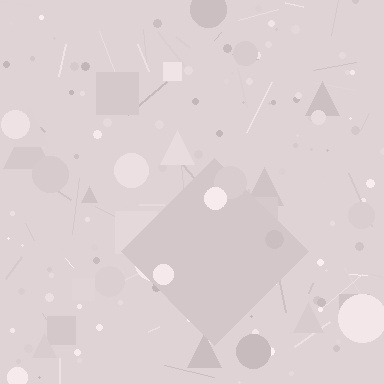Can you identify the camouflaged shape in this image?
The camouflaged shape is a diamond.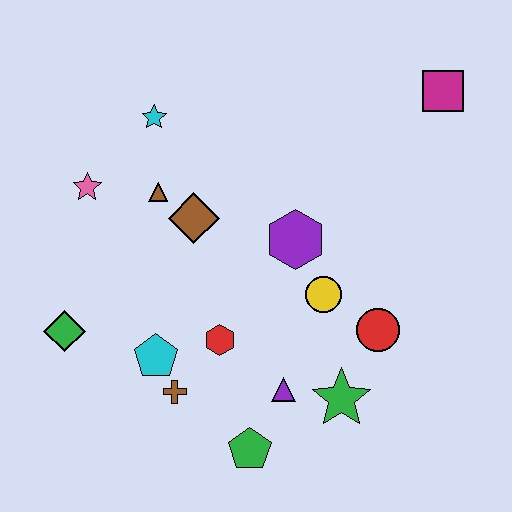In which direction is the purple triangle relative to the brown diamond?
The purple triangle is below the brown diamond.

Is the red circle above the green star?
Yes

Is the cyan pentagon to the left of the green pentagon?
Yes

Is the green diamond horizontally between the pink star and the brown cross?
No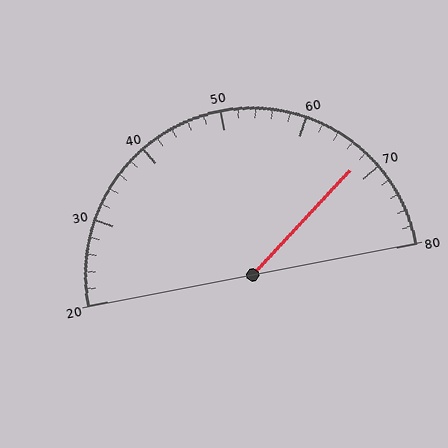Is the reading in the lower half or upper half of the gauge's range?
The reading is in the upper half of the range (20 to 80).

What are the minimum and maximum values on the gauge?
The gauge ranges from 20 to 80.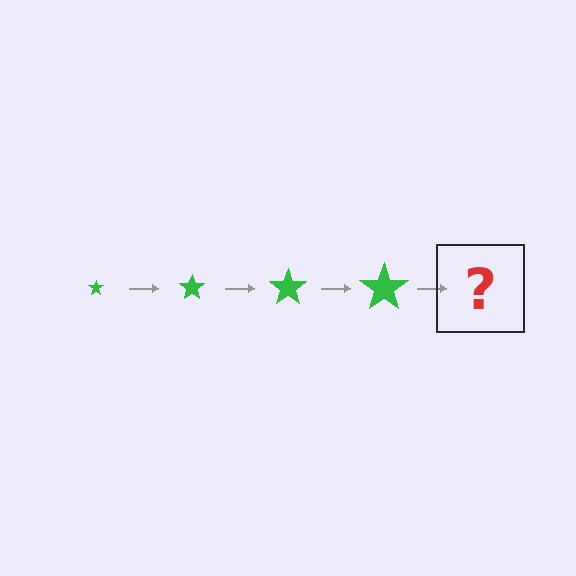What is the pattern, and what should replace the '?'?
The pattern is that the star gets progressively larger each step. The '?' should be a green star, larger than the previous one.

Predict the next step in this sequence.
The next step is a green star, larger than the previous one.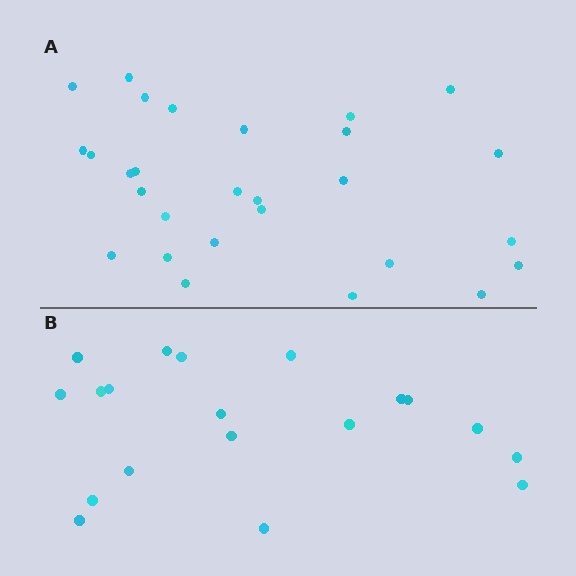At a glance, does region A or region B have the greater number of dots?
Region A (the top region) has more dots.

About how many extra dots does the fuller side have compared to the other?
Region A has roughly 8 or so more dots than region B.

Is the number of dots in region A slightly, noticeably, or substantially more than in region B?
Region A has substantially more. The ratio is roughly 1.5 to 1.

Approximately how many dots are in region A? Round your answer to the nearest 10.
About 30 dots. (The exact count is 28, which rounds to 30.)